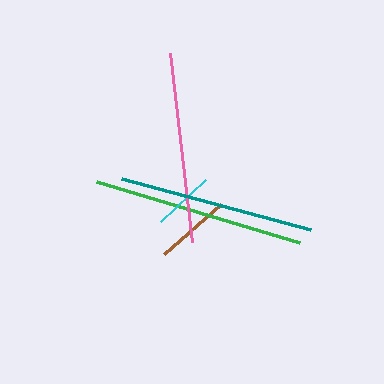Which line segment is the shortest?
The cyan line is the shortest at approximately 61 pixels.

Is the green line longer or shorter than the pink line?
The green line is longer than the pink line.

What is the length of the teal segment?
The teal segment is approximately 195 pixels long.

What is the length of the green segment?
The green segment is approximately 212 pixels long.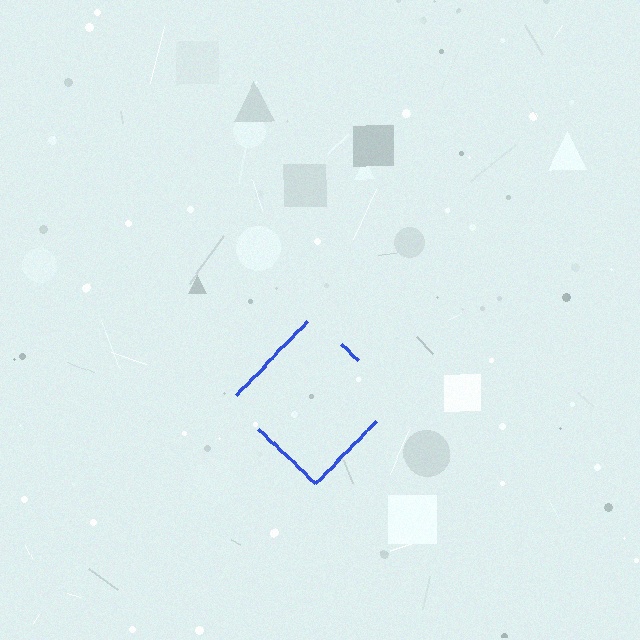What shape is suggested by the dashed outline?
The dashed outline suggests a diamond.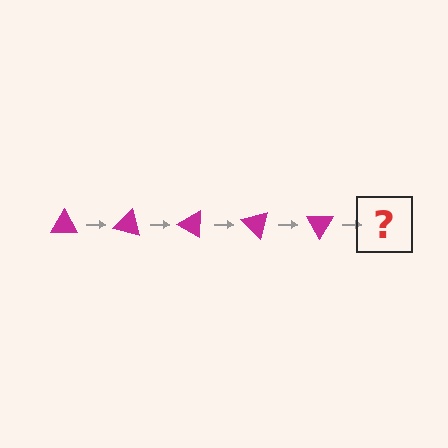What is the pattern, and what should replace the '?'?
The pattern is that the triangle rotates 15 degrees each step. The '?' should be a magenta triangle rotated 75 degrees.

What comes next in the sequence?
The next element should be a magenta triangle rotated 75 degrees.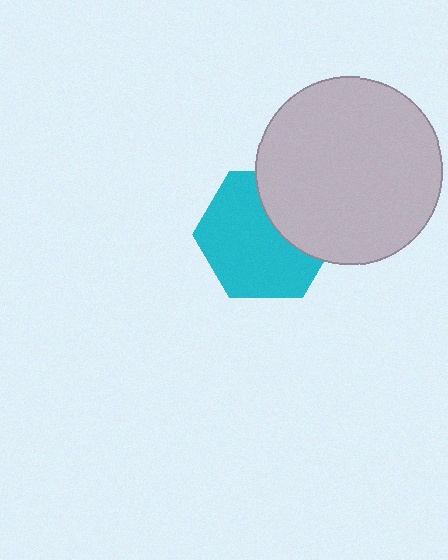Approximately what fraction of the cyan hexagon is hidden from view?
Roughly 33% of the cyan hexagon is hidden behind the light gray circle.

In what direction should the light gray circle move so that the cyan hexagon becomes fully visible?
The light gray circle should move toward the upper-right. That is the shortest direction to clear the overlap and leave the cyan hexagon fully visible.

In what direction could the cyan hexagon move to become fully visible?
The cyan hexagon could move toward the lower-left. That would shift it out from behind the light gray circle entirely.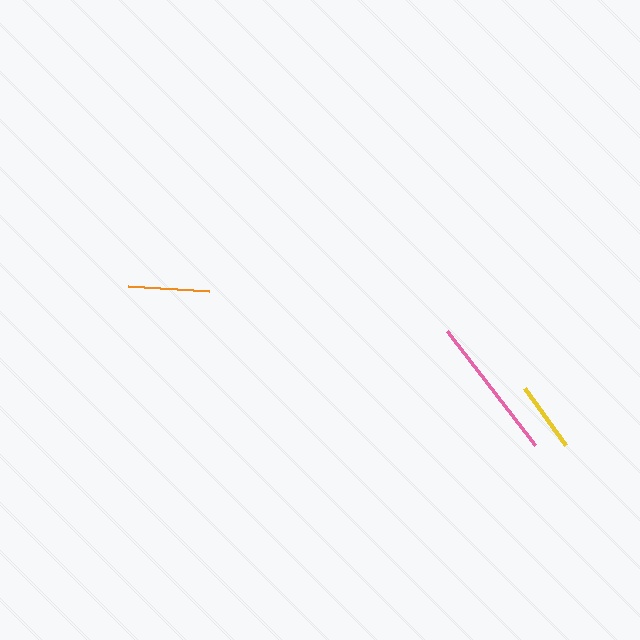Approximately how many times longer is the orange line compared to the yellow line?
The orange line is approximately 1.2 times the length of the yellow line.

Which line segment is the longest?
The pink line is the longest at approximately 144 pixels.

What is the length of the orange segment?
The orange segment is approximately 81 pixels long.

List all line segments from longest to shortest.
From longest to shortest: pink, orange, yellow.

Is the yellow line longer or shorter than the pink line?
The pink line is longer than the yellow line.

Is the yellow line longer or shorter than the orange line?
The orange line is longer than the yellow line.